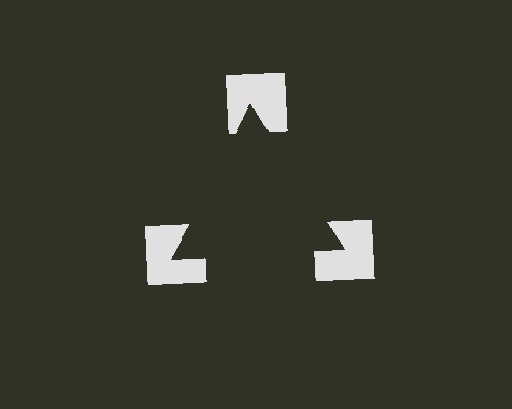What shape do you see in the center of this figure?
An illusory triangle — its edges are inferred from the aligned wedge cuts in the notched squares, not physically drawn.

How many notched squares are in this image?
There are 3 — one at each vertex of the illusory triangle.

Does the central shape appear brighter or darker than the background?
It typically appears slightly darker than the background, even though no actual brightness change is drawn.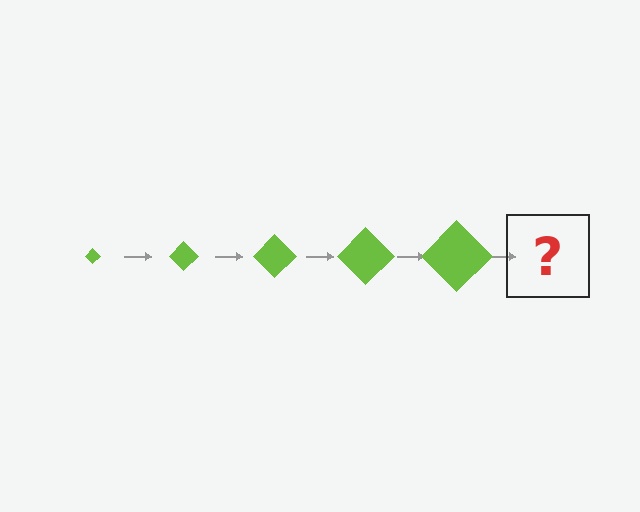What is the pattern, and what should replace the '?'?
The pattern is that the diamond gets progressively larger each step. The '?' should be a lime diamond, larger than the previous one.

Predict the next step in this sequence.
The next step is a lime diamond, larger than the previous one.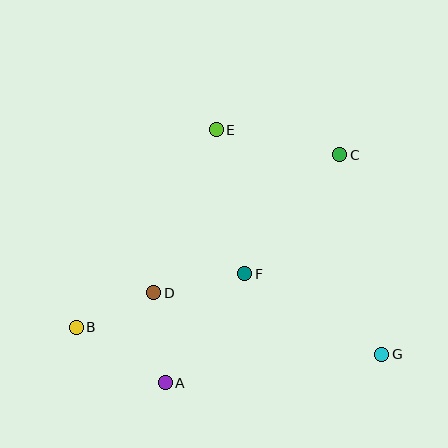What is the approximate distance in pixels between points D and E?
The distance between D and E is approximately 175 pixels.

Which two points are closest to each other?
Points B and D are closest to each other.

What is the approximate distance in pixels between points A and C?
The distance between A and C is approximately 287 pixels.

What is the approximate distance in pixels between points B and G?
The distance between B and G is approximately 306 pixels.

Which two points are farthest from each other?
Points B and C are farthest from each other.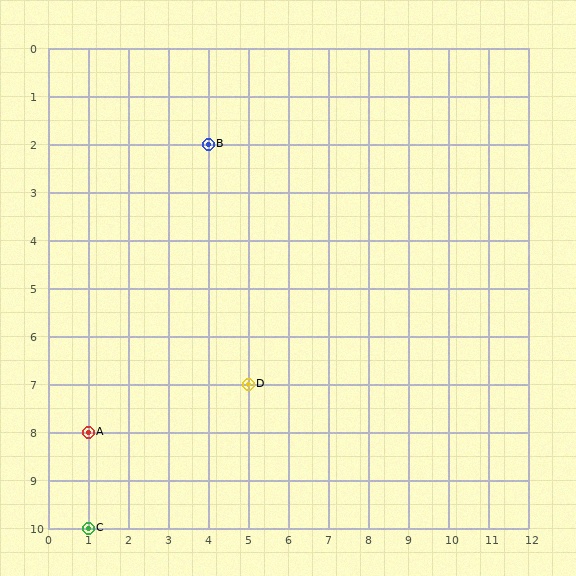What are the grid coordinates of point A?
Point A is at grid coordinates (1, 8).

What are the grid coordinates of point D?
Point D is at grid coordinates (5, 7).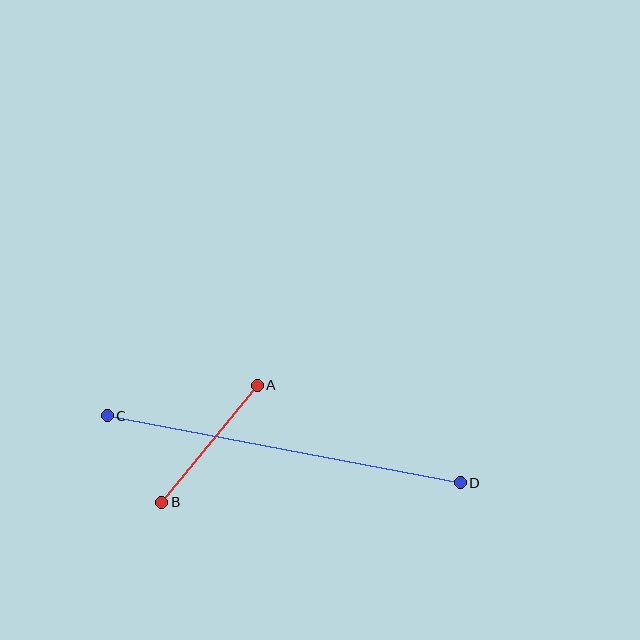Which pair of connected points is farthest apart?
Points C and D are farthest apart.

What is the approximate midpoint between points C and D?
The midpoint is at approximately (284, 449) pixels.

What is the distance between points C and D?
The distance is approximately 359 pixels.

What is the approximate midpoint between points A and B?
The midpoint is at approximately (210, 444) pixels.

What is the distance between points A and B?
The distance is approximately 151 pixels.